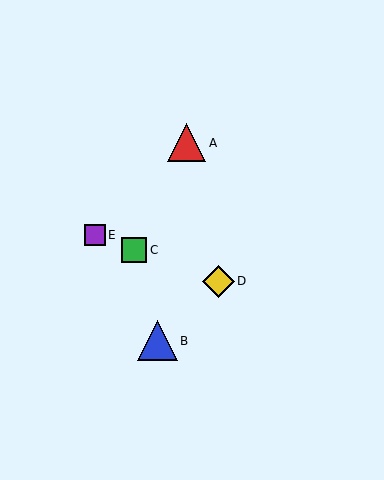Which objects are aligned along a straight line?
Objects C, D, E are aligned along a straight line.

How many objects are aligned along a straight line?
3 objects (C, D, E) are aligned along a straight line.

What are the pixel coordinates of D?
Object D is at (218, 281).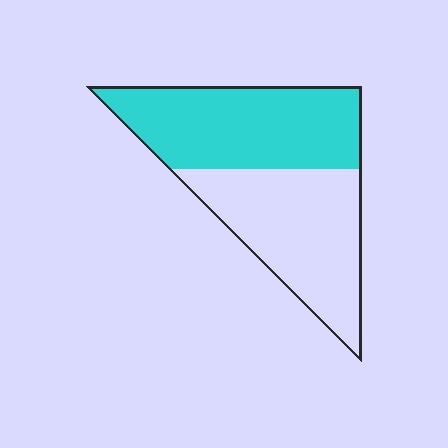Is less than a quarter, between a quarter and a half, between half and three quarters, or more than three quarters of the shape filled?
Between half and three quarters.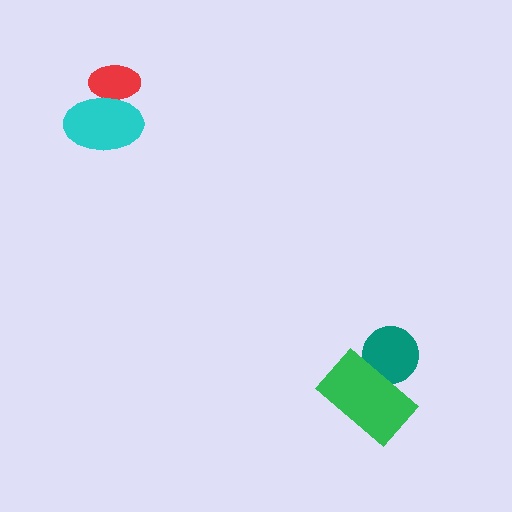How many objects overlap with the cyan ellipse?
1 object overlaps with the cyan ellipse.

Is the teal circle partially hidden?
Yes, it is partially covered by another shape.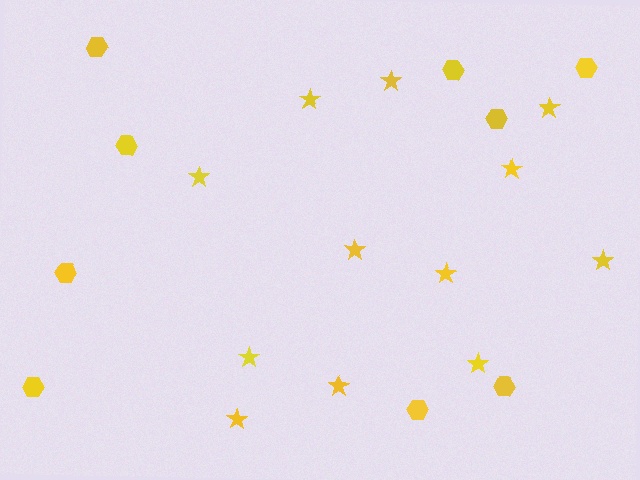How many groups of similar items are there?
There are 2 groups: one group of stars (12) and one group of hexagons (9).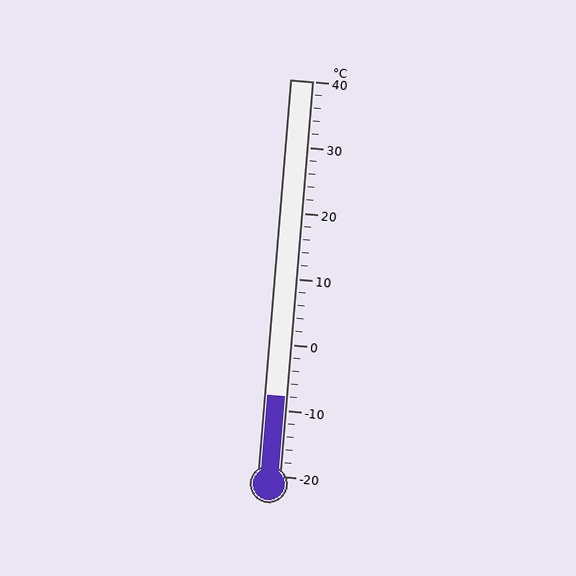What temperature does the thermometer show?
The thermometer shows approximately -8°C.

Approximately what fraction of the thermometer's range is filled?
The thermometer is filled to approximately 20% of its range.